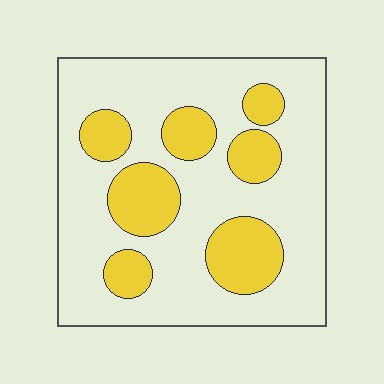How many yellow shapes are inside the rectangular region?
7.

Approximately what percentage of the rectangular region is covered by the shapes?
Approximately 25%.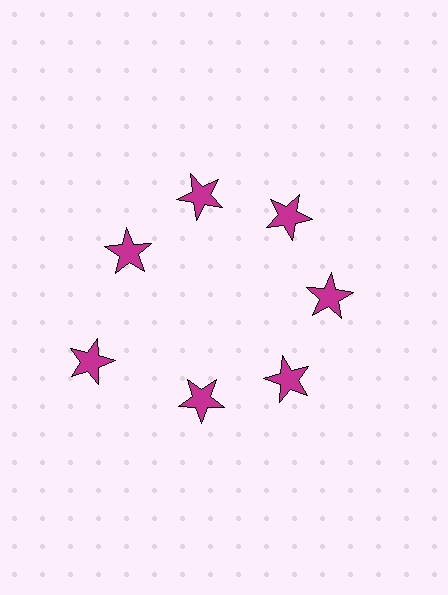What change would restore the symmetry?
The symmetry would be restored by moving it inward, back onto the ring so that all 7 stars sit at equal angles and equal distance from the center.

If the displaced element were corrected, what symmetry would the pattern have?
It would have 7-fold rotational symmetry — the pattern would map onto itself every 51 degrees.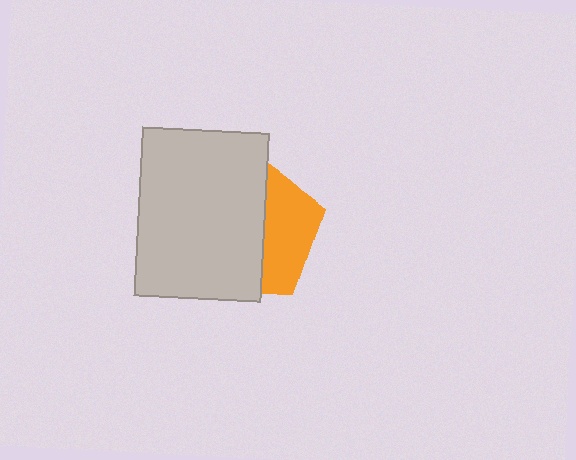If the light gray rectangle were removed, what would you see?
You would see the complete orange pentagon.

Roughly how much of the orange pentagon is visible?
A small part of it is visible (roughly 35%).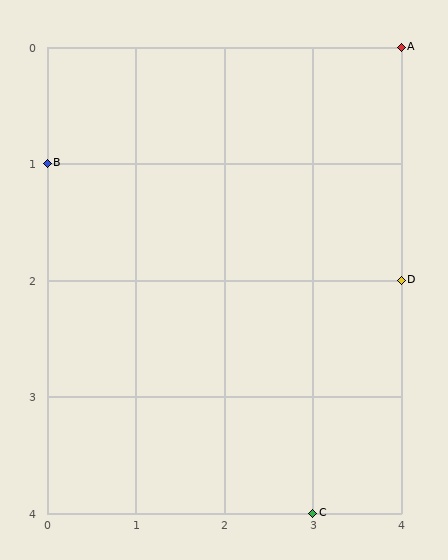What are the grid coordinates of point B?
Point B is at grid coordinates (0, 1).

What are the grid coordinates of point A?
Point A is at grid coordinates (4, 0).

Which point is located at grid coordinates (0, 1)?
Point B is at (0, 1).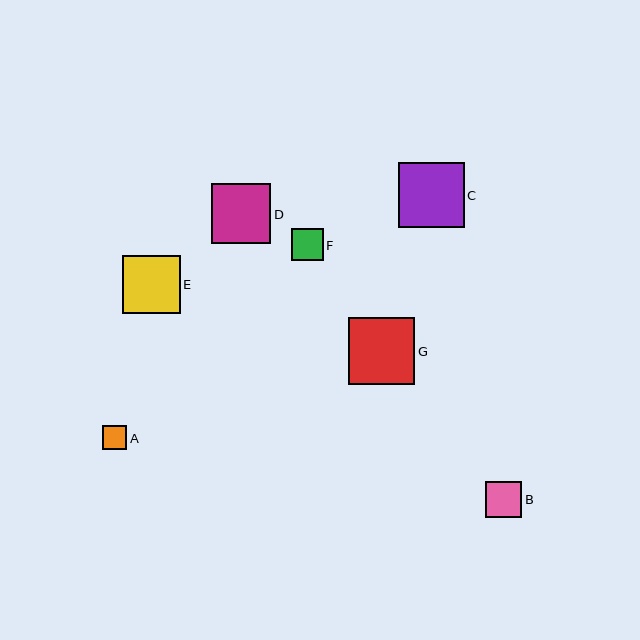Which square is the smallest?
Square A is the smallest with a size of approximately 24 pixels.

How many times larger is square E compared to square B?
Square E is approximately 1.6 times the size of square B.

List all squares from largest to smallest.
From largest to smallest: G, C, D, E, B, F, A.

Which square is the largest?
Square G is the largest with a size of approximately 67 pixels.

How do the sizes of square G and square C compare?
Square G and square C are approximately the same size.